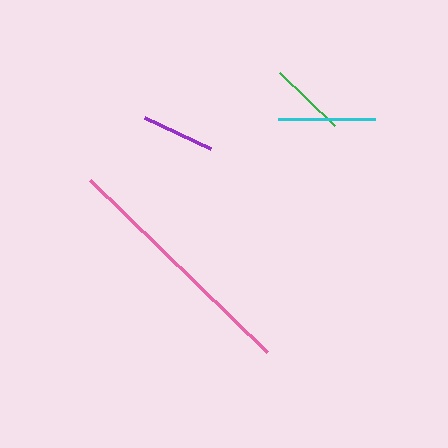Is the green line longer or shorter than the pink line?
The pink line is longer than the green line.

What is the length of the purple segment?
The purple segment is approximately 73 pixels long.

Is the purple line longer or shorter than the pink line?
The pink line is longer than the purple line.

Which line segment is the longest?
The pink line is the longest at approximately 247 pixels.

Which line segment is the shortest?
The purple line is the shortest at approximately 73 pixels.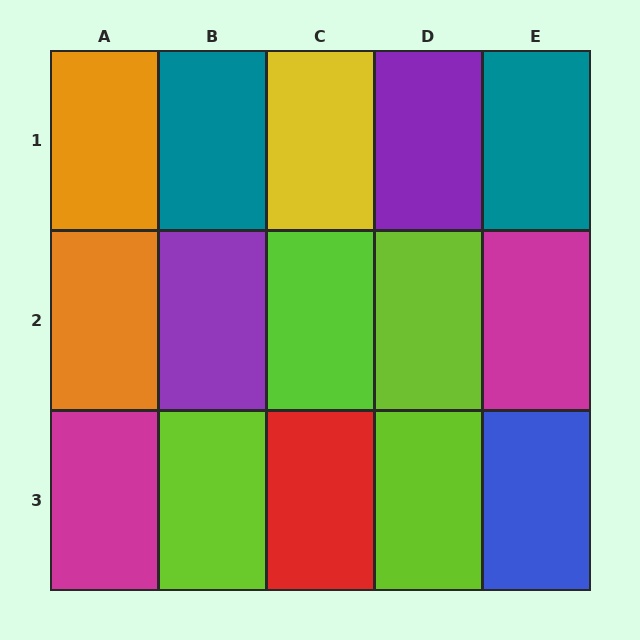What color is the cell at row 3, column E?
Blue.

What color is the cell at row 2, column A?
Orange.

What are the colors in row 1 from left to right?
Orange, teal, yellow, purple, teal.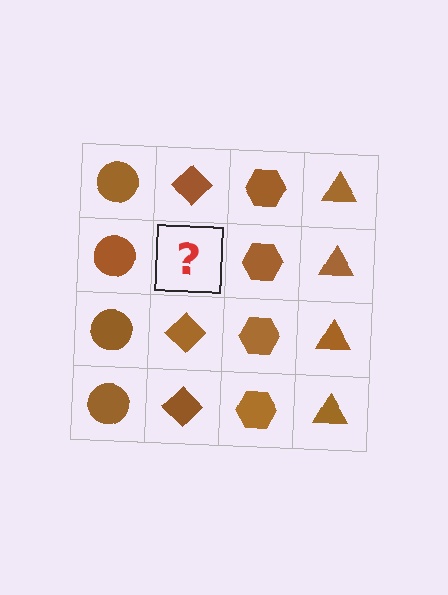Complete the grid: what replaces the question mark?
The question mark should be replaced with a brown diamond.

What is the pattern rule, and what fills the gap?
The rule is that each column has a consistent shape. The gap should be filled with a brown diamond.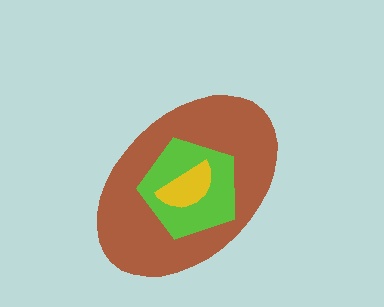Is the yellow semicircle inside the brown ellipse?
Yes.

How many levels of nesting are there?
3.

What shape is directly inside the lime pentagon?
The yellow semicircle.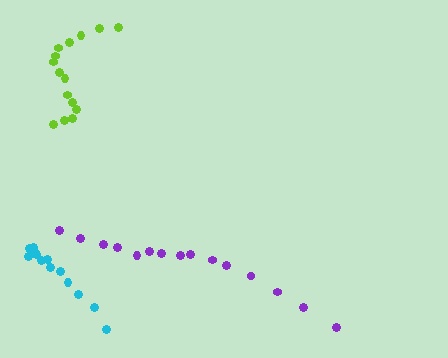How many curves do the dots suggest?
There are 3 distinct paths.